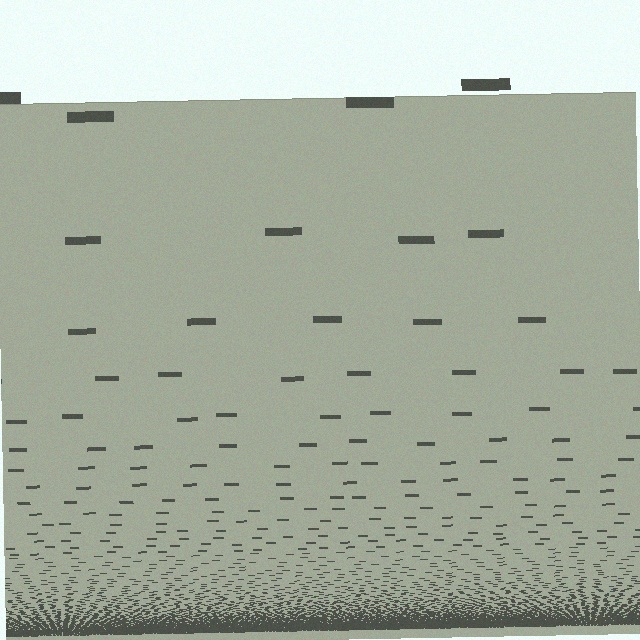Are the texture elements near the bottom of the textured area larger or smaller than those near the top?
Smaller. The gradient is inverted — elements near the bottom are smaller and denser.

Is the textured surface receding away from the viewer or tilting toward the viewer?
The surface appears to tilt toward the viewer. Texture elements get larger and sparser toward the top.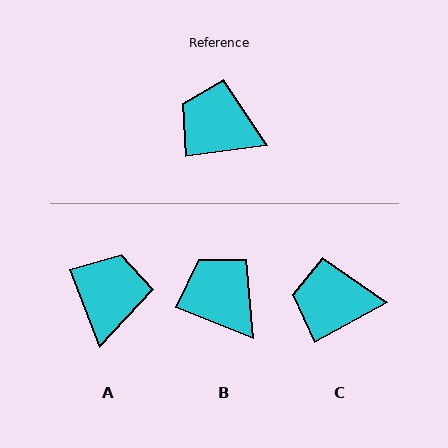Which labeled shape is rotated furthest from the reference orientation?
A, about 77 degrees away.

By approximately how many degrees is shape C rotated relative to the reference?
Approximately 21 degrees counter-clockwise.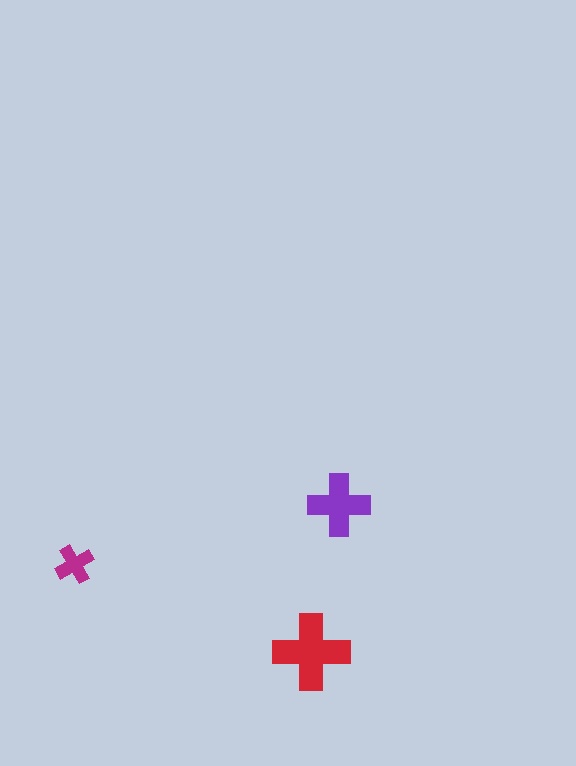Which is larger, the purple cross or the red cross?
The red one.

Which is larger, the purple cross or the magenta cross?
The purple one.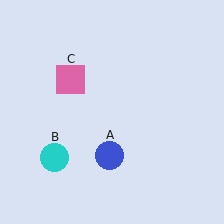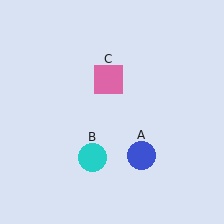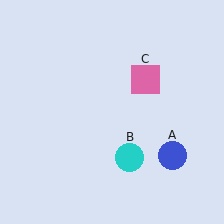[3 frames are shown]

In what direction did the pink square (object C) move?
The pink square (object C) moved right.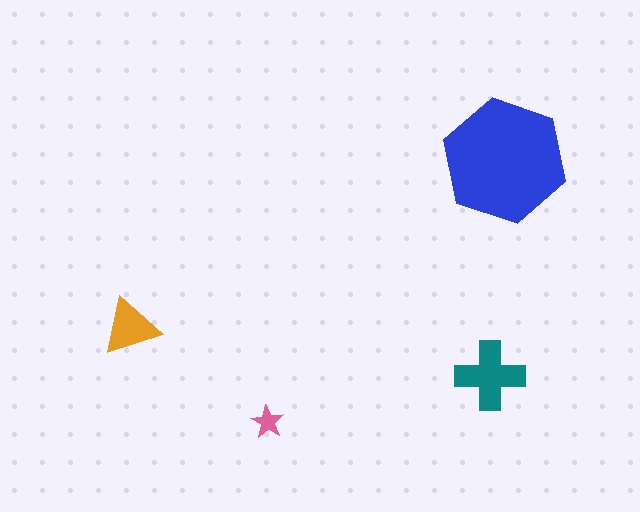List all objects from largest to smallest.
The blue hexagon, the teal cross, the orange triangle, the pink star.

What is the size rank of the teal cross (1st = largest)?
2nd.